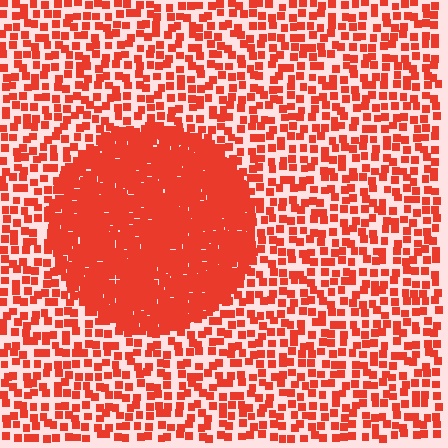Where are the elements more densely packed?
The elements are more densely packed inside the circle boundary.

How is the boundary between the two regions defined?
The boundary is defined by a change in element density (approximately 2.8x ratio). All elements are the same color, size, and shape.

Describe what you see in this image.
The image contains small red elements arranged at two different densities. A circle-shaped region is visible where the elements are more densely packed than the surrounding area.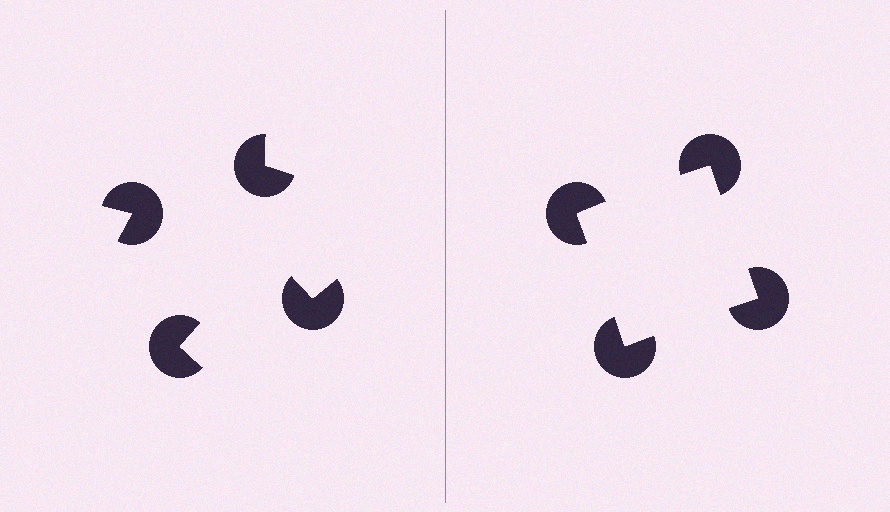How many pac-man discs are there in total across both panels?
8 — 4 on each side.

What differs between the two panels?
The pac-man discs are positioned identically on both sides; only the wedge orientations differ. On the right they align to a square; on the left they are misaligned.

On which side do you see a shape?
An illusory square appears on the right side. On the left side the wedge cuts are rotated, so no coherent shape forms.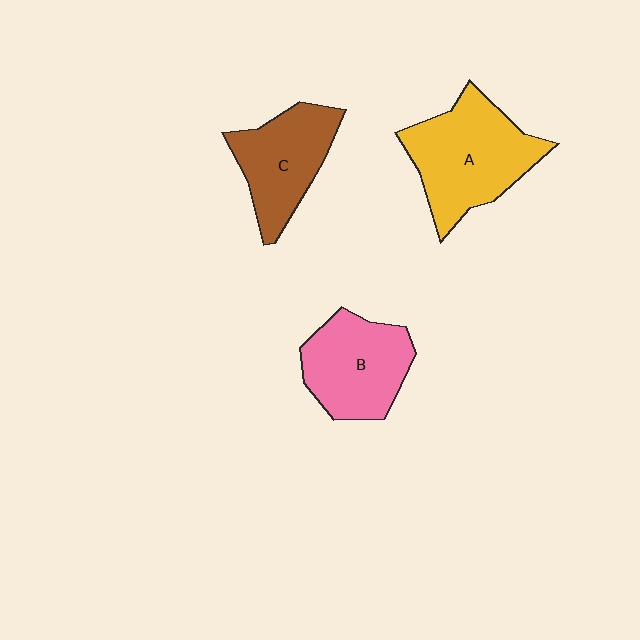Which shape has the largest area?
Shape A (yellow).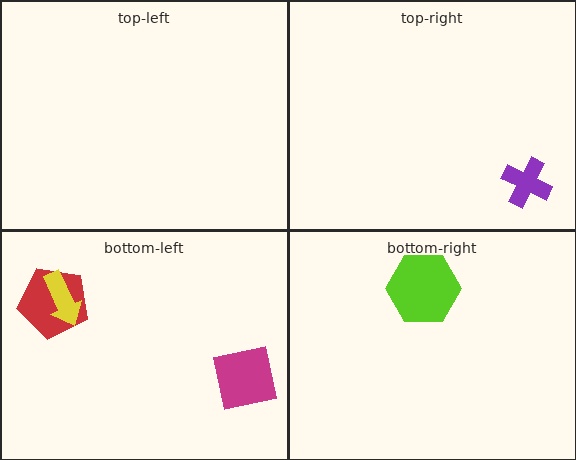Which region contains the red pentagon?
The bottom-left region.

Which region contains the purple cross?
The top-right region.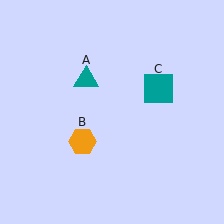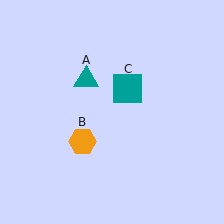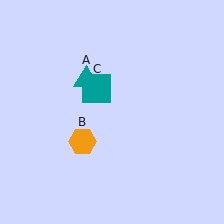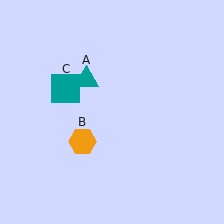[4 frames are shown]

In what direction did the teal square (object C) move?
The teal square (object C) moved left.